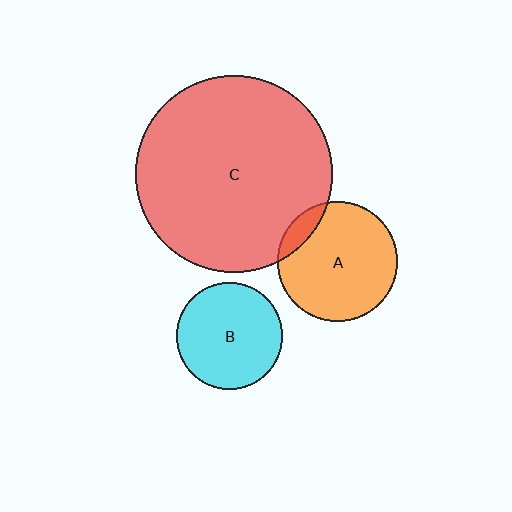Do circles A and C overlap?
Yes.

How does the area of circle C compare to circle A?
Approximately 2.7 times.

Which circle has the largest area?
Circle C (red).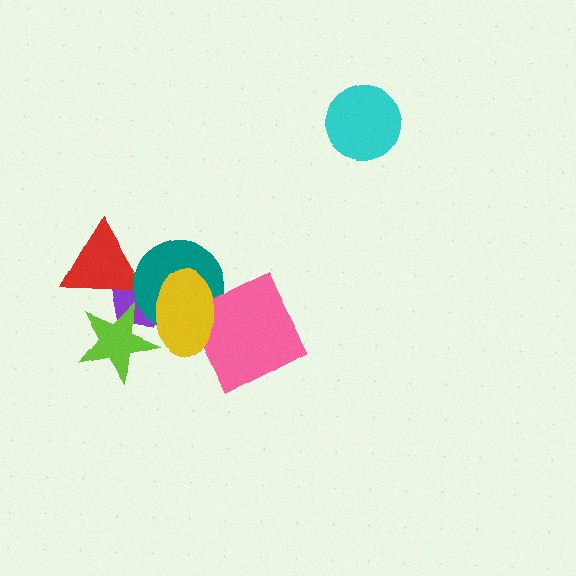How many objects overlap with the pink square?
1 object overlaps with the pink square.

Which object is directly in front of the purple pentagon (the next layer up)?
The red triangle is directly in front of the purple pentagon.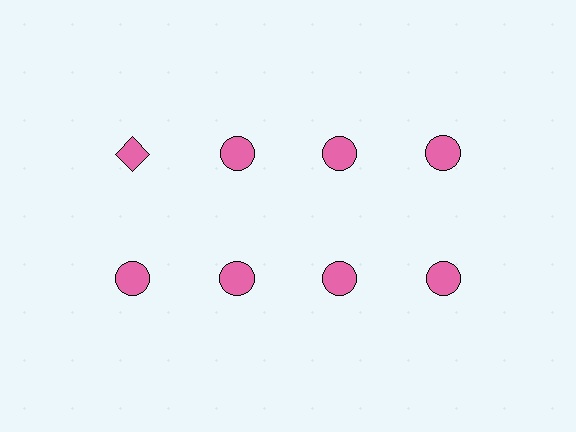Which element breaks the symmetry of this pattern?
The pink diamond in the top row, leftmost column breaks the symmetry. All other shapes are pink circles.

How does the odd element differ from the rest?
It has a different shape: diamond instead of circle.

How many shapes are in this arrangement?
There are 8 shapes arranged in a grid pattern.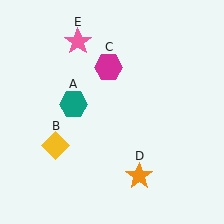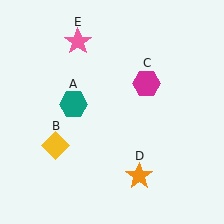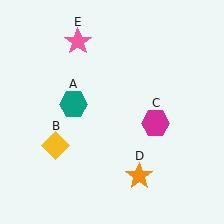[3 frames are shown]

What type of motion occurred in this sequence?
The magenta hexagon (object C) rotated clockwise around the center of the scene.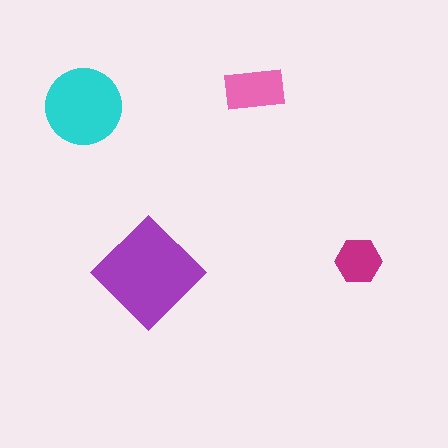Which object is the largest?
The purple diamond.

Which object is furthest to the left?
The cyan circle is leftmost.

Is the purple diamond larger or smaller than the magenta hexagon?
Larger.